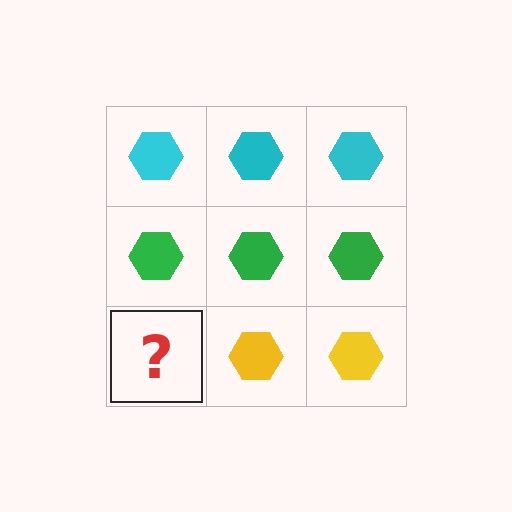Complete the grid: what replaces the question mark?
The question mark should be replaced with a yellow hexagon.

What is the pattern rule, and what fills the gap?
The rule is that each row has a consistent color. The gap should be filled with a yellow hexagon.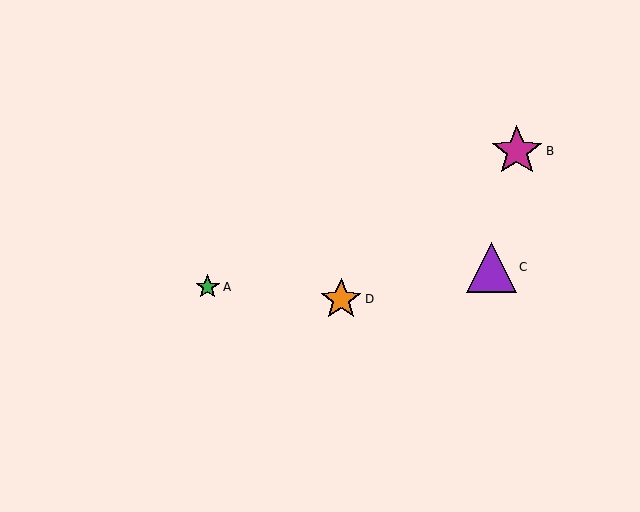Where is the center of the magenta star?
The center of the magenta star is at (517, 151).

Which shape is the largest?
The magenta star (labeled B) is the largest.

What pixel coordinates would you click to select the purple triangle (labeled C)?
Click at (491, 267) to select the purple triangle C.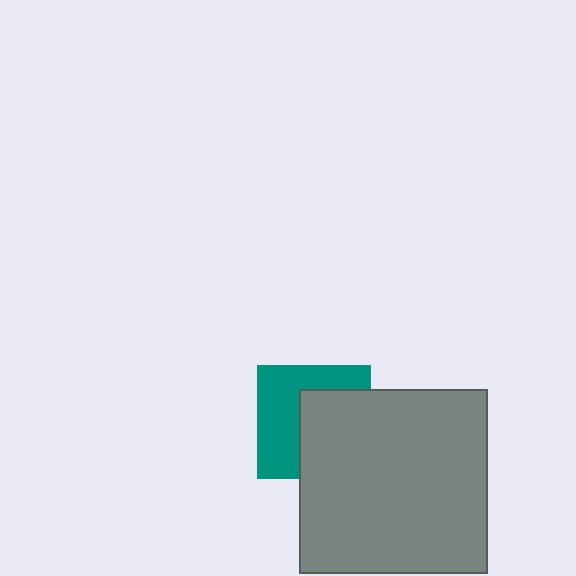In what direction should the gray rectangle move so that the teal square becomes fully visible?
The gray rectangle should move right. That is the shortest direction to clear the overlap and leave the teal square fully visible.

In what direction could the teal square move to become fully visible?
The teal square could move left. That would shift it out from behind the gray rectangle entirely.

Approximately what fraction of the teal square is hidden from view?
Roughly 50% of the teal square is hidden behind the gray rectangle.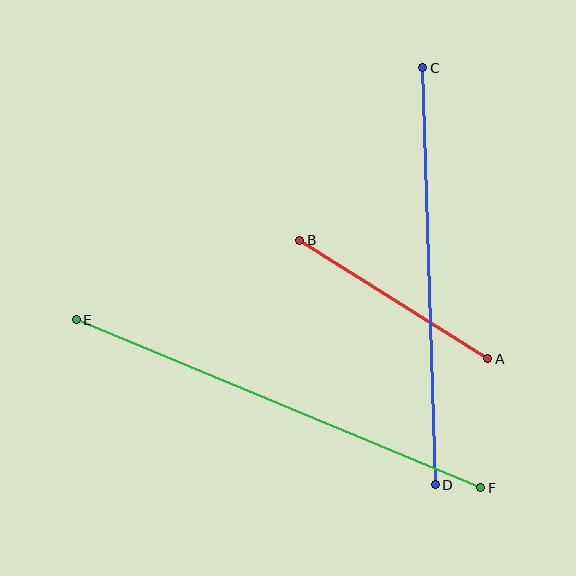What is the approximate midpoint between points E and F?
The midpoint is at approximately (279, 404) pixels.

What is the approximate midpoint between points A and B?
The midpoint is at approximately (394, 299) pixels.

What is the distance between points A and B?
The distance is approximately 222 pixels.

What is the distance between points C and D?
The distance is approximately 417 pixels.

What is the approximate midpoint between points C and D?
The midpoint is at approximately (429, 276) pixels.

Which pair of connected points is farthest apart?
Points E and F are farthest apart.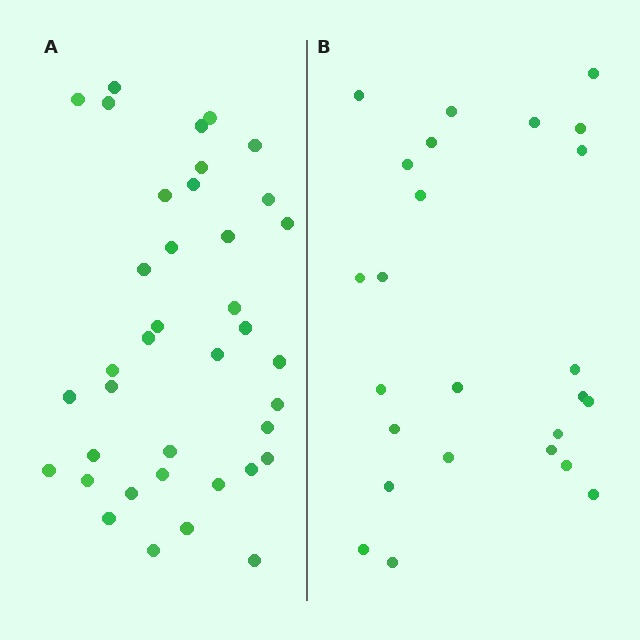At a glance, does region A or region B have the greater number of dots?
Region A (the left region) has more dots.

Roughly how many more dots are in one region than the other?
Region A has approximately 15 more dots than region B.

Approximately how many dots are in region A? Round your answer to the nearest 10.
About 40 dots. (The exact count is 38, which rounds to 40.)